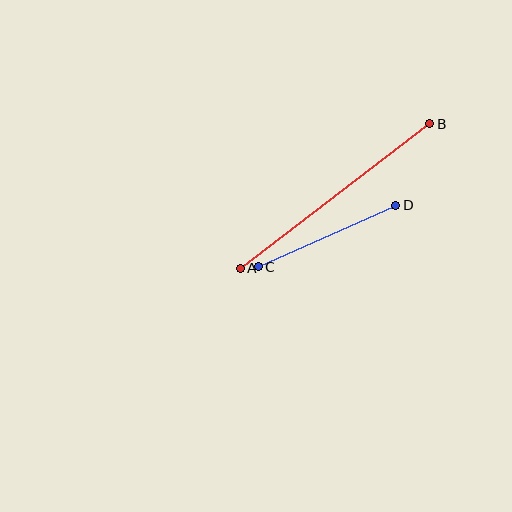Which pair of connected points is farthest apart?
Points A and B are farthest apart.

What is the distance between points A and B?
The distance is approximately 239 pixels.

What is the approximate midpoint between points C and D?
The midpoint is at approximately (327, 236) pixels.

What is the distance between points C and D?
The distance is approximately 150 pixels.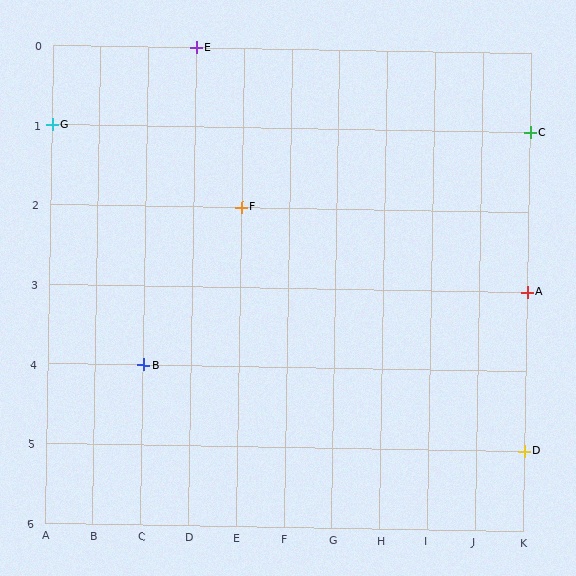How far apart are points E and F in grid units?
Points E and F are 1 column and 2 rows apart (about 2.2 grid units diagonally).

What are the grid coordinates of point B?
Point B is at grid coordinates (C, 4).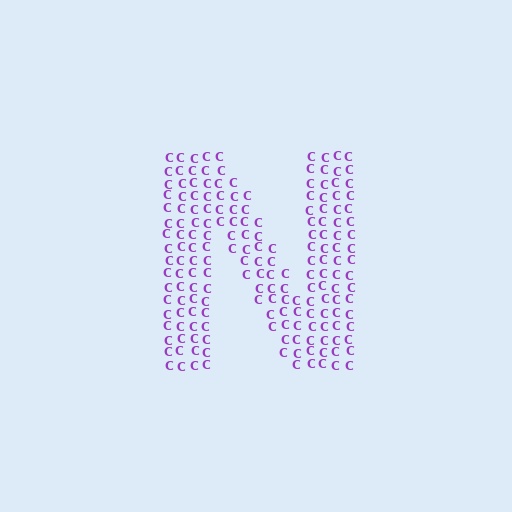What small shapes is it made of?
It is made of small letter C's.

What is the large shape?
The large shape is the letter N.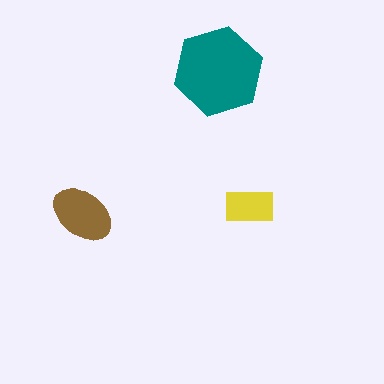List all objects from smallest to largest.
The yellow rectangle, the brown ellipse, the teal hexagon.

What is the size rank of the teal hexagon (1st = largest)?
1st.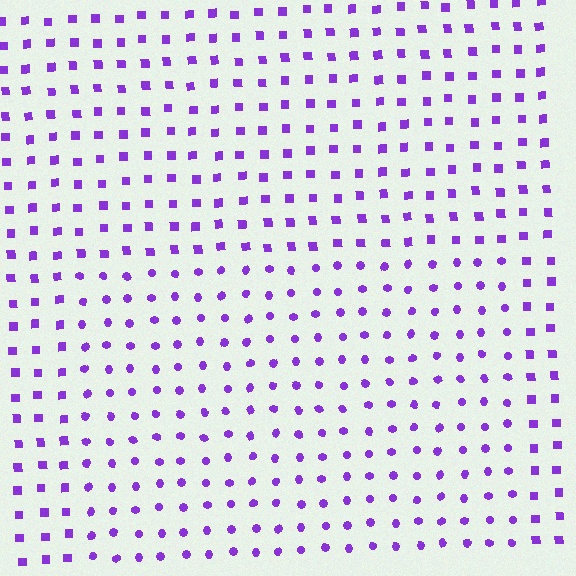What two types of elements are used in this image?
The image uses circles inside the rectangle region and squares outside it.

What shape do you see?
I see a rectangle.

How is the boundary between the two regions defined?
The boundary is defined by a change in element shape: circles inside vs. squares outside. All elements share the same color and spacing.